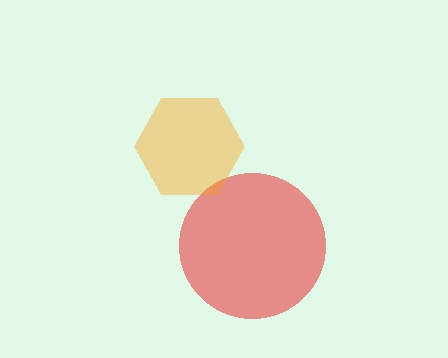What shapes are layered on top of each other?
The layered shapes are: a red circle, an orange hexagon.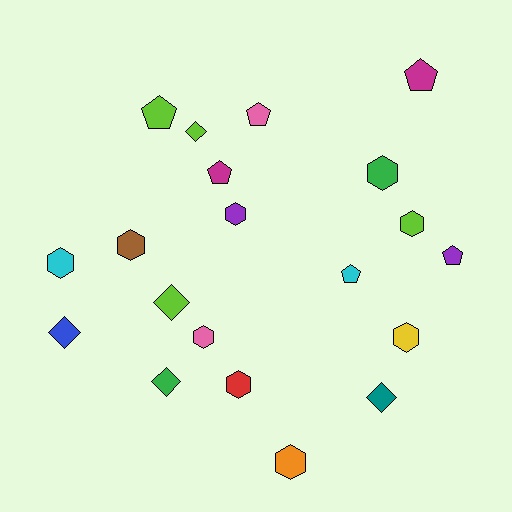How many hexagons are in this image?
There are 9 hexagons.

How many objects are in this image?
There are 20 objects.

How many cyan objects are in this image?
There are 2 cyan objects.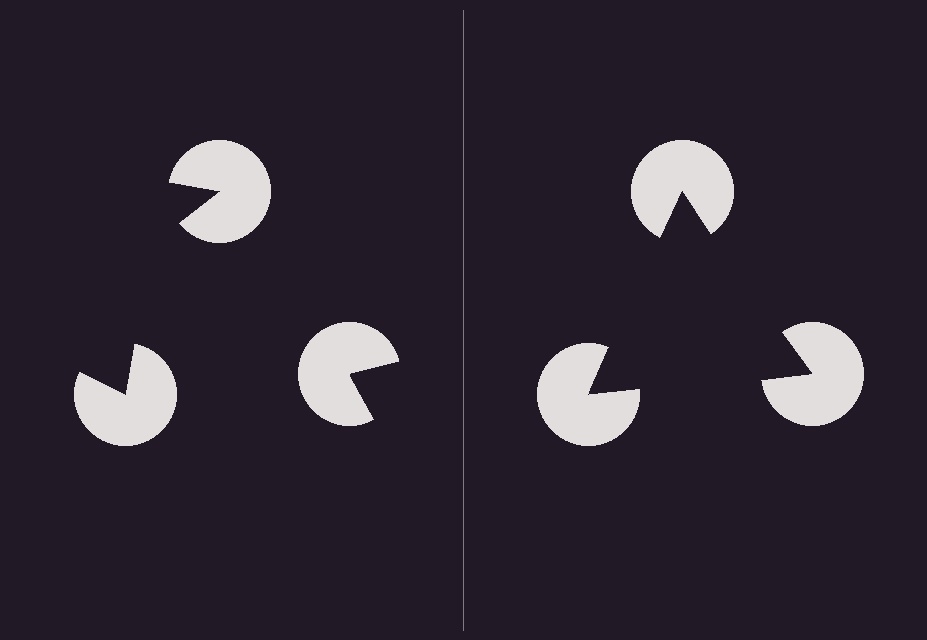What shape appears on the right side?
An illusory triangle.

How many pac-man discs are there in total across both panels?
6 — 3 on each side.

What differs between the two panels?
The pac-man discs are positioned identically on both sides; only the wedge orientations differ. On the right they align to a triangle; on the left they are misaligned.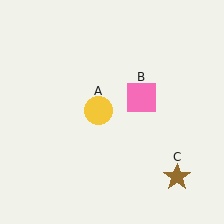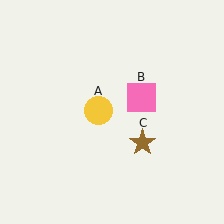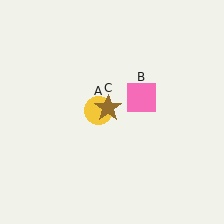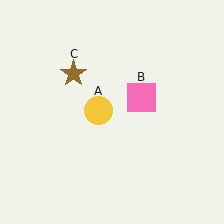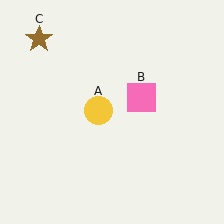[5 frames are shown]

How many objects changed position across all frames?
1 object changed position: brown star (object C).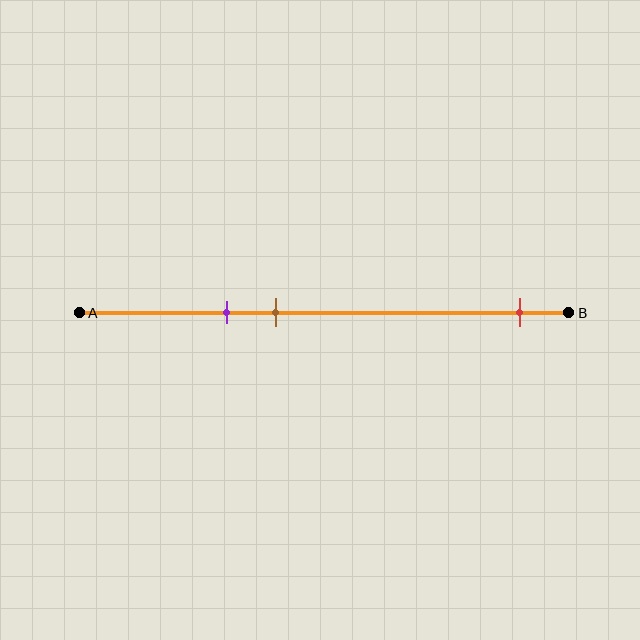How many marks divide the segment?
There are 3 marks dividing the segment.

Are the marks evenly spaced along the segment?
No, the marks are not evenly spaced.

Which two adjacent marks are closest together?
The purple and brown marks are the closest adjacent pair.